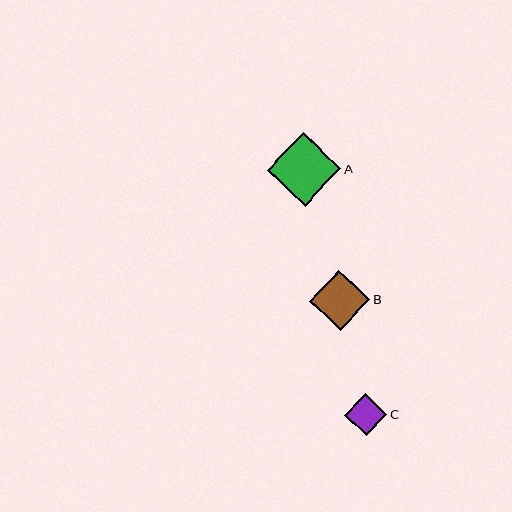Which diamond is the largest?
Diamond A is the largest with a size of approximately 74 pixels.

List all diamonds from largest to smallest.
From largest to smallest: A, B, C.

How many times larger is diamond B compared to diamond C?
Diamond B is approximately 1.4 times the size of diamond C.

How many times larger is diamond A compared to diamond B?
Diamond A is approximately 1.2 times the size of diamond B.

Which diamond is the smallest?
Diamond C is the smallest with a size of approximately 42 pixels.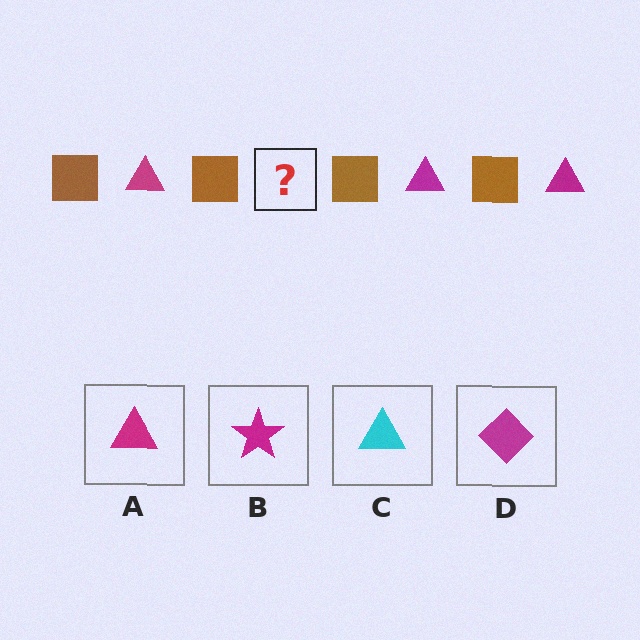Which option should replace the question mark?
Option A.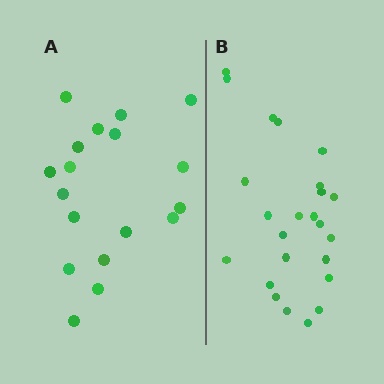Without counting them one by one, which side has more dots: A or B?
Region B (the right region) has more dots.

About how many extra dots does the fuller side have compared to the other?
Region B has about 6 more dots than region A.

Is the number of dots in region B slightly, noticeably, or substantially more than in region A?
Region B has noticeably more, but not dramatically so. The ratio is roughly 1.3 to 1.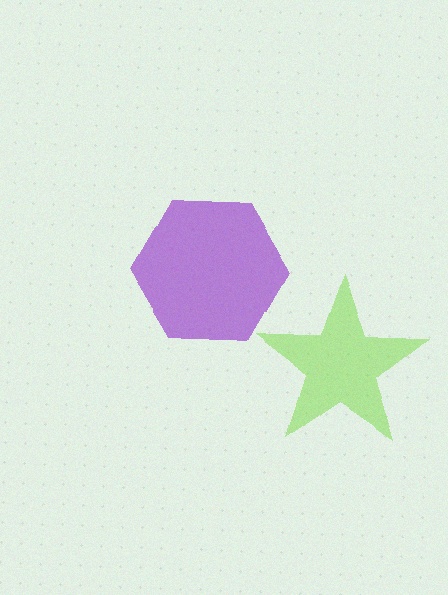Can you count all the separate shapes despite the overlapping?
Yes, there are 2 separate shapes.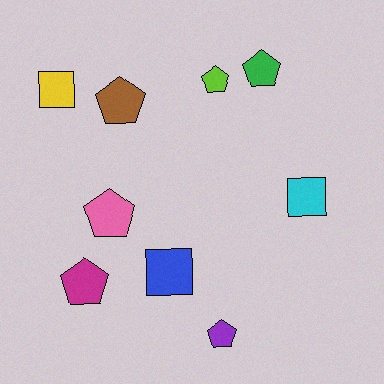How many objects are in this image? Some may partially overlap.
There are 9 objects.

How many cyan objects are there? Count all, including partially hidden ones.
There is 1 cyan object.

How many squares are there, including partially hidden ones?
There are 3 squares.